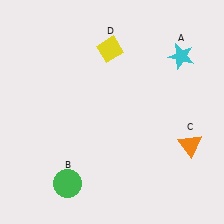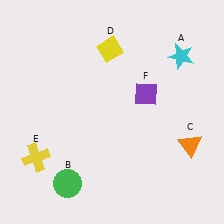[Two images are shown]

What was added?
A yellow cross (E), a purple diamond (F) were added in Image 2.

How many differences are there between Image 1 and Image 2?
There are 2 differences between the two images.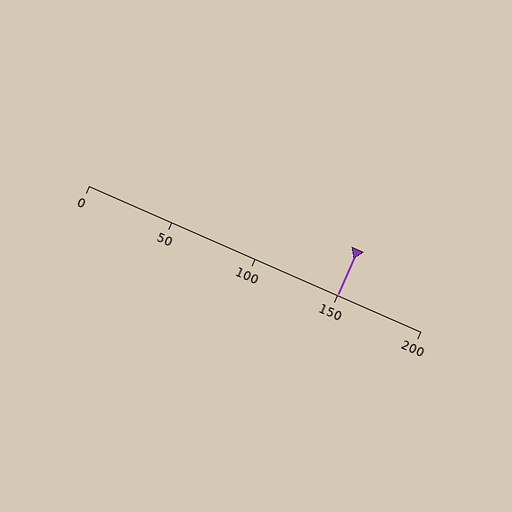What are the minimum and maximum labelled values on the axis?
The axis runs from 0 to 200.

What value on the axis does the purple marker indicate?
The marker indicates approximately 150.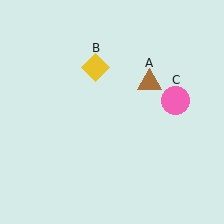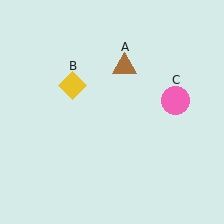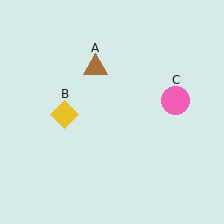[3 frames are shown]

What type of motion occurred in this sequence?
The brown triangle (object A), yellow diamond (object B) rotated counterclockwise around the center of the scene.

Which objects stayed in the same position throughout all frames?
Pink circle (object C) remained stationary.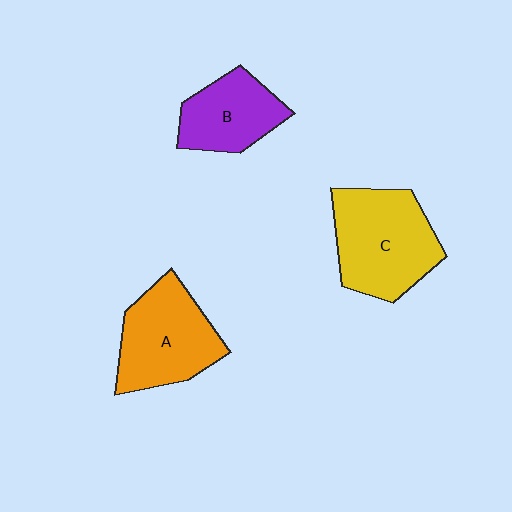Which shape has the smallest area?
Shape B (purple).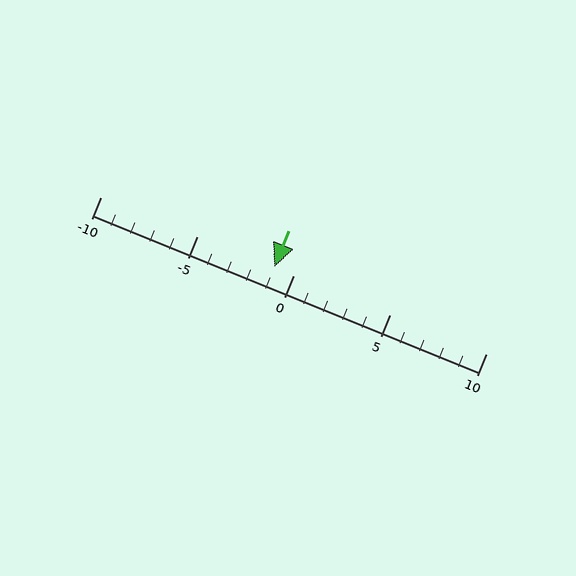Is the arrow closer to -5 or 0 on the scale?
The arrow is closer to 0.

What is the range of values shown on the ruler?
The ruler shows values from -10 to 10.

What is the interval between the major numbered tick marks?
The major tick marks are spaced 5 units apart.